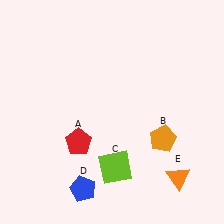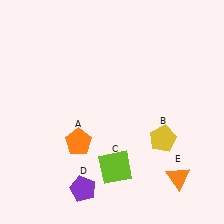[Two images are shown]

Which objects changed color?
A changed from red to orange. B changed from orange to yellow. D changed from blue to purple.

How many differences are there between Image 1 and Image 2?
There are 3 differences between the two images.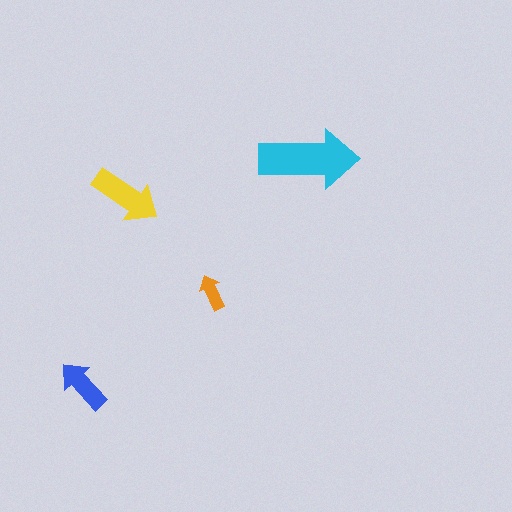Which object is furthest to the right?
The cyan arrow is rightmost.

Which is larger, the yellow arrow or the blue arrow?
The yellow one.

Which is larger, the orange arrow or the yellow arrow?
The yellow one.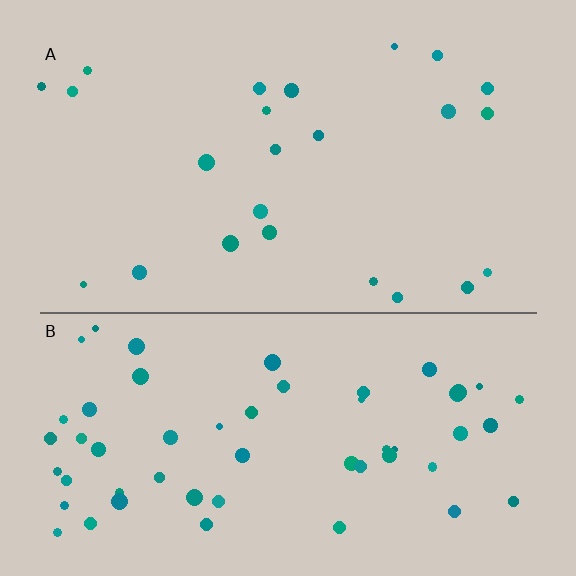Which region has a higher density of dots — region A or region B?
B (the bottom).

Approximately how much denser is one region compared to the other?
Approximately 2.4× — region B over region A.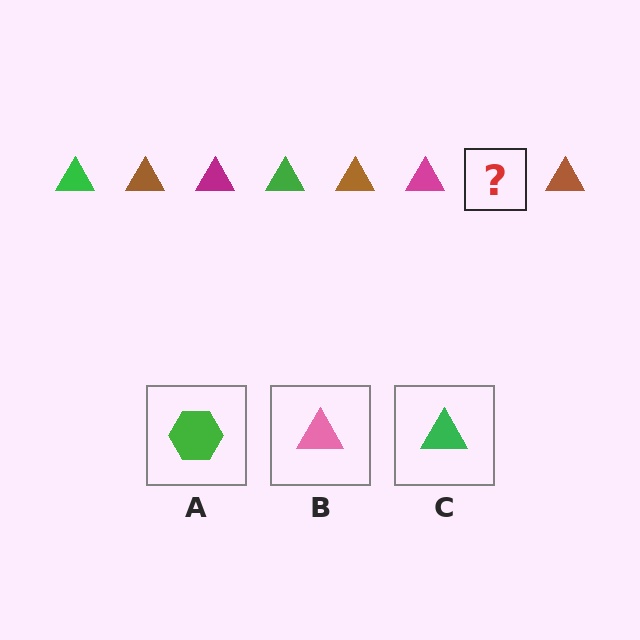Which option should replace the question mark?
Option C.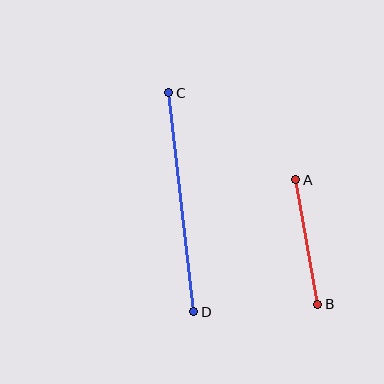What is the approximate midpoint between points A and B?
The midpoint is at approximately (307, 242) pixels.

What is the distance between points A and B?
The distance is approximately 126 pixels.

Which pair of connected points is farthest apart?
Points C and D are farthest apart.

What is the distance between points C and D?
The distance is approximately 220 pixels.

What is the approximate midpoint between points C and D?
The midpoint is at approximately (181, 202) pixels.